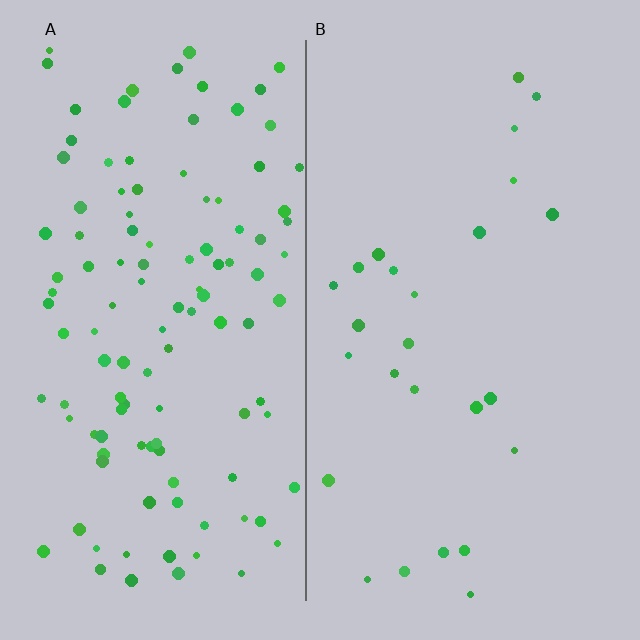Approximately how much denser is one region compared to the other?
Approximately 4.4× — region A over region B.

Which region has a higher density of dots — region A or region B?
A (the left).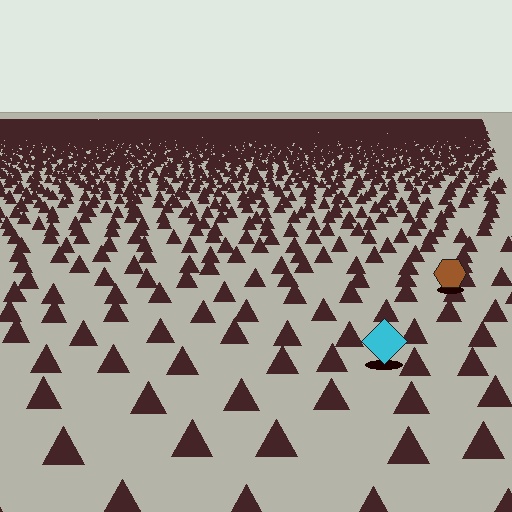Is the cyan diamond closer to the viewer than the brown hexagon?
Yes. The cyan diamond is closer — you can tell from the texture gradient: the ground texture is coarser near it.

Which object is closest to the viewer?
The cyan diamond is closest. The texture marks near it are larger and more spread out.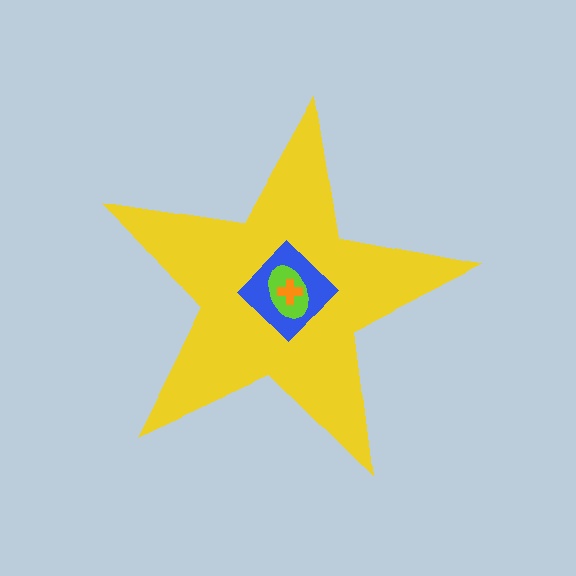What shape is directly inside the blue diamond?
The lime ellipse.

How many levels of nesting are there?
4.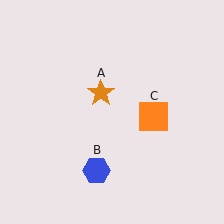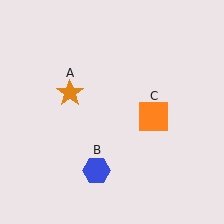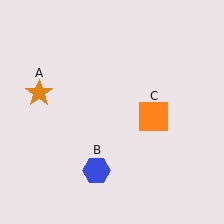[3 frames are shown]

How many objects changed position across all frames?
1 object changed position: orange star (object A).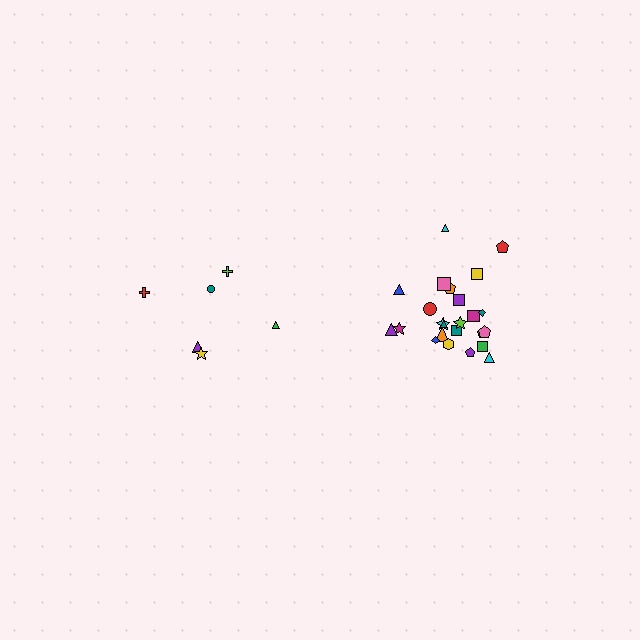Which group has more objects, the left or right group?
The right group.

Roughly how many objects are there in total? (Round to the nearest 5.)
Roughly 30 objects in total.